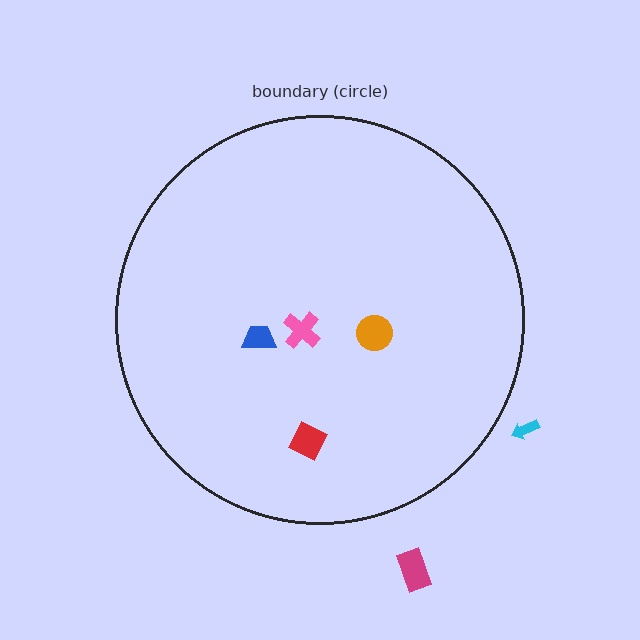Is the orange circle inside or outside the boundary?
Inside.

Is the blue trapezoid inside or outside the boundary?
Inside.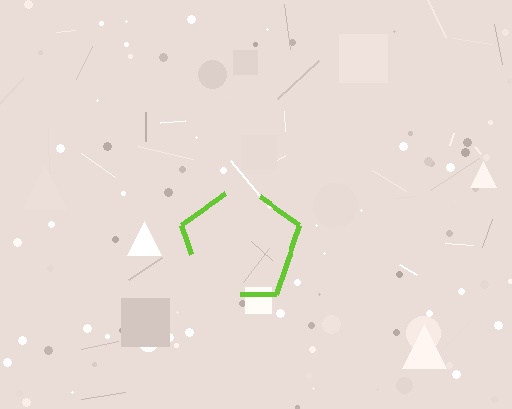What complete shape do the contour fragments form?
The contour fragments form a pentagon.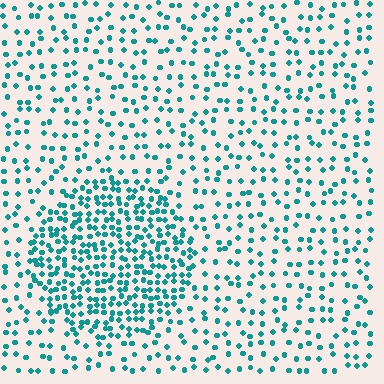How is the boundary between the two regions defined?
The boundary is defined by a change in element density (approximately 2.3x ratio). All elements are the same color, size, and shape.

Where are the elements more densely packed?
The elements are more densely packed inside the circle boundary.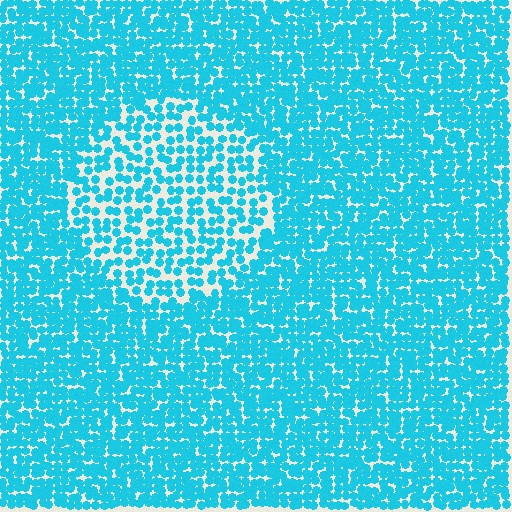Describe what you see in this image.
The image contains small cyan elements arranged at two different densities. A circle-shaped region is visible where the elements are less densely packed than the surrounding area.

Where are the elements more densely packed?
The elements are more densely packed outside the circle boundary.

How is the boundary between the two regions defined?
The boundary is defined by a change in element density (approximately 1.8x ratio). All elements are the same color, size, and shape.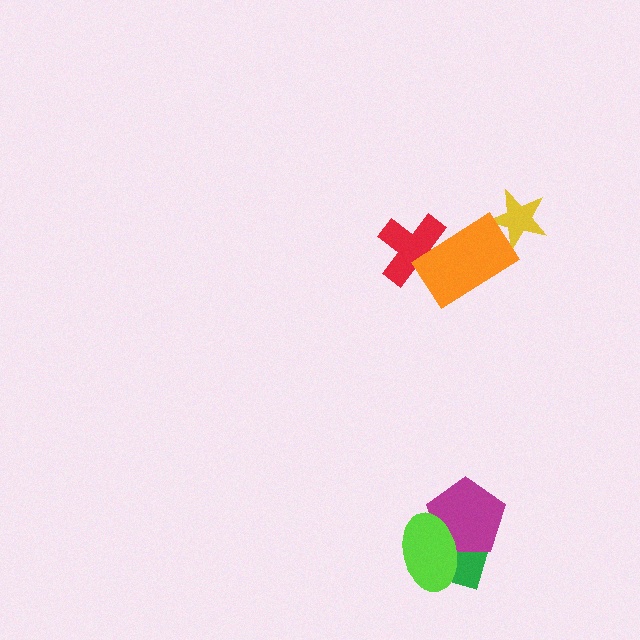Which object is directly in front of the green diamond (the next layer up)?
The magenta pentagon is directly in front of the green diamond.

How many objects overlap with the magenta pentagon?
2 objects overlap with the magenta pentagon.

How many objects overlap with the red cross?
1 object overlaps with the red cross.